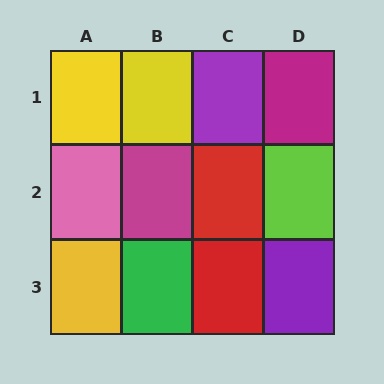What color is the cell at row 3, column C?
Red.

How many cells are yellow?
3 cells are yellow.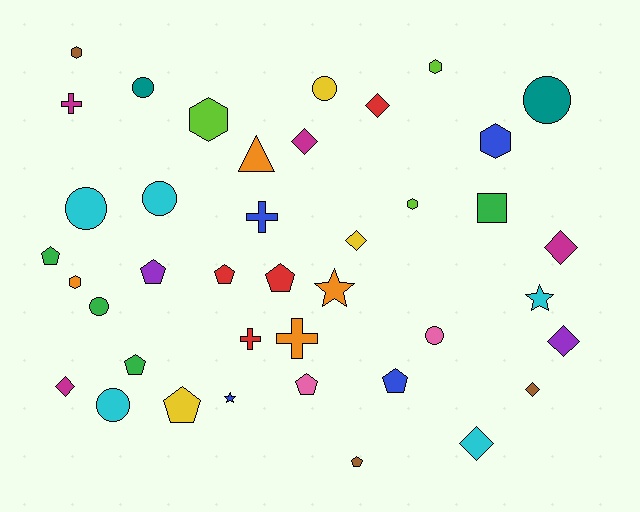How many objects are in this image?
There are 40 objects.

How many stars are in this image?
There are 3 stars.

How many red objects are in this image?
There are 4 red objects.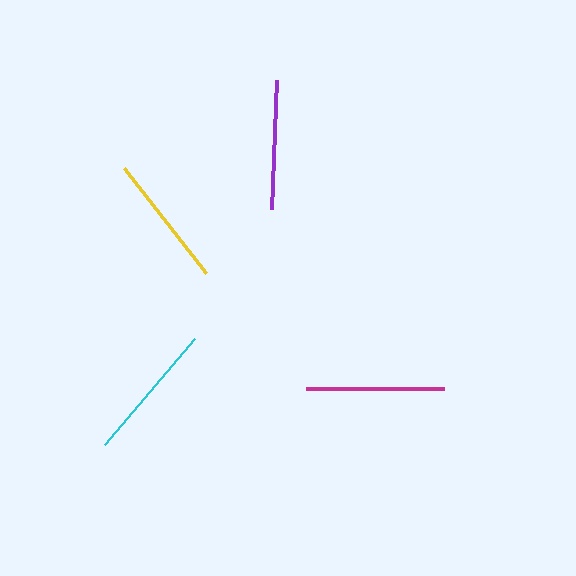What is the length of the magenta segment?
The magenta segment is approximately 139 pixels long.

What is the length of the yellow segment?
The yellow segment is approximately 134 pixels long.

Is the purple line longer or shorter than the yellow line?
The yellow line is longer than the purple line.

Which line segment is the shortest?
The purple line is the shortest at approximately 129 pixels.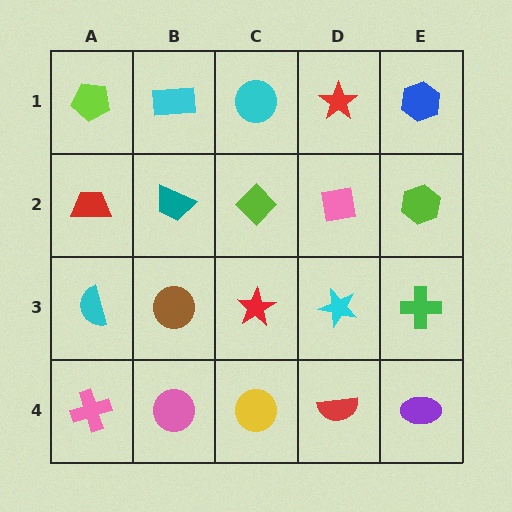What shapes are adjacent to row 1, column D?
A pink square (row 2, column D), a cyan circle (row 1, column C), a blue hexagon (row 1, column E).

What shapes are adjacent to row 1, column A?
A red trapezoid (row 2, column A), a cyan rectangle (row 1, column B).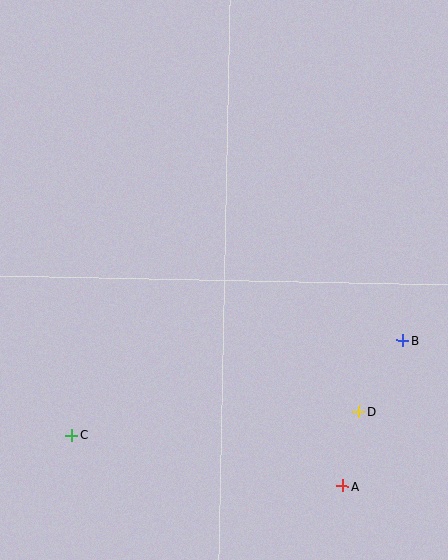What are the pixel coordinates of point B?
Point B is at (403, 340).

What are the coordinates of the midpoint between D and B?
The midpoint between D and B is at (381, 376).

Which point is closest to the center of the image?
Point B at (403, 340) is closest to the center.